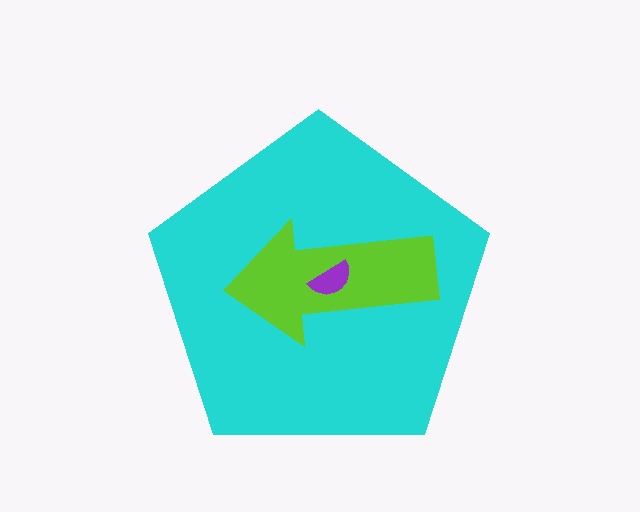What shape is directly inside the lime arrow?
The purple semicircle.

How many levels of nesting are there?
3.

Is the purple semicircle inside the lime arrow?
Yes.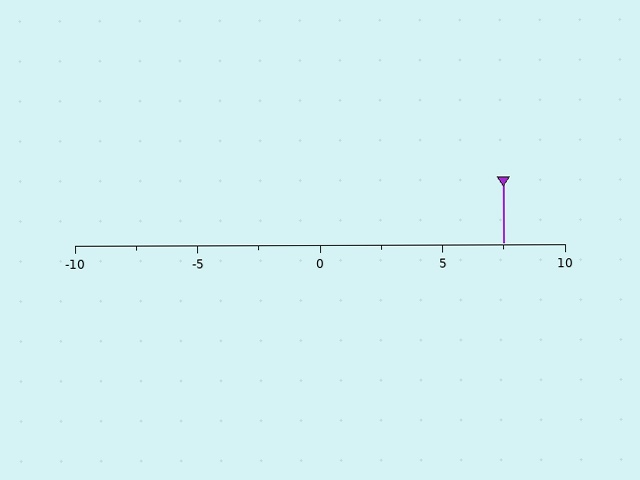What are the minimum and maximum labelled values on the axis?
The axis runs from -10 to 10.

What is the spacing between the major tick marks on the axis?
The major ticks are spaced 5 apart.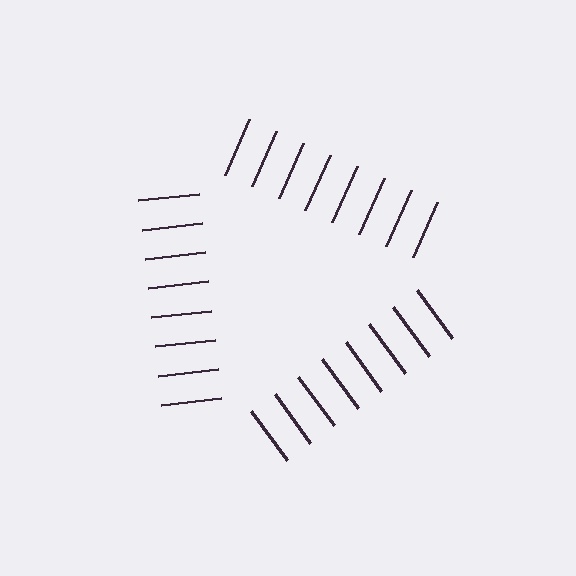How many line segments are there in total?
24 — 8 along each of the 3 edges.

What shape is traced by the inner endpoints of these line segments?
An illusory triangle — the line segments terminate on its edges but no continuous stroke is drawn.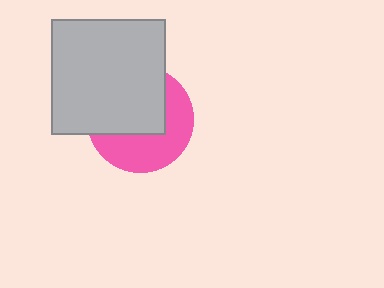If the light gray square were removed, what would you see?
You would see the complete pink circle.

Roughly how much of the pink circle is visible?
About half of it is visible (roughly 47%).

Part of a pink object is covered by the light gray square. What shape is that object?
It is a circle.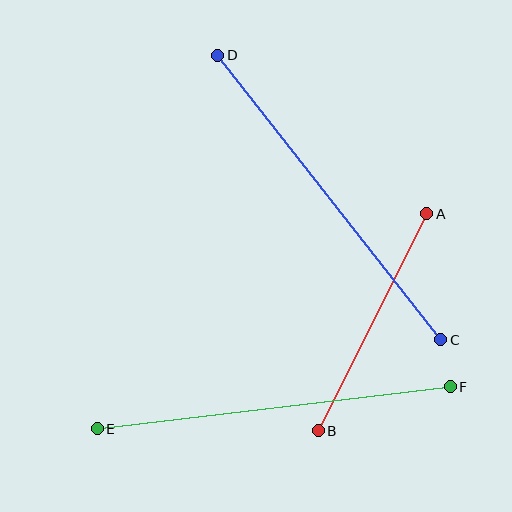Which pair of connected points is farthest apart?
Points C and D are farthest apart.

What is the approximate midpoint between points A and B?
The midpoint is at approximately (373, 322) pixels.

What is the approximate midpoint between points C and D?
The midpoint is at approximately (329, 198) pixels.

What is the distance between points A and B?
The distance is approximately 242 pixels.